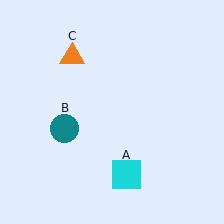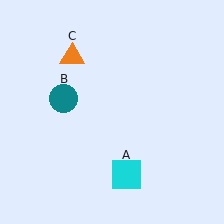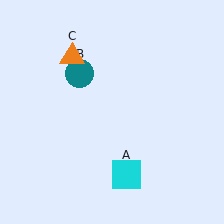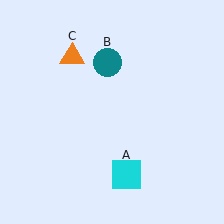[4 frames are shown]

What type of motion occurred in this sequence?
The teal circle (object B) rotated clockwise around the center of the scene.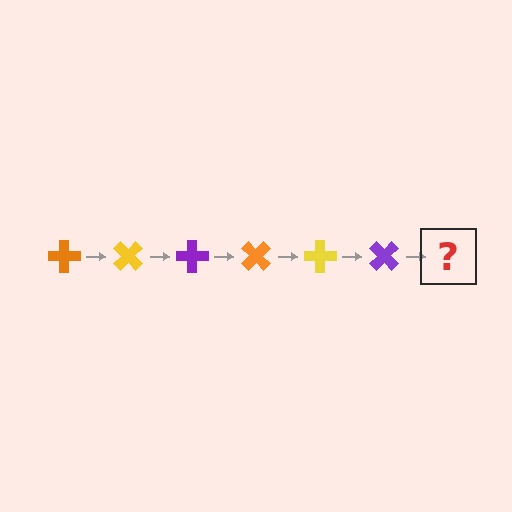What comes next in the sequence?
The next element should be an orange cross, rotated 270 degrees from the start.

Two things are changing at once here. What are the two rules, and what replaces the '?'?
The two rules are that it rotates 45 degrees each step and the color cycles through orange, yellow, and purple. The '?' should be an orange cross, rotated 270 degrees from the start.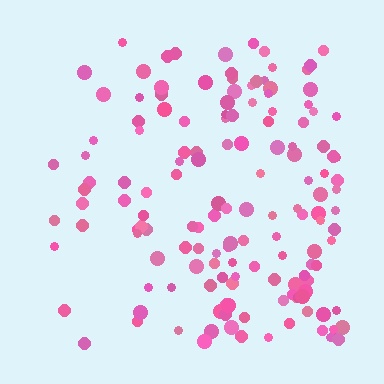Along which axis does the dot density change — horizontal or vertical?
Horizontal.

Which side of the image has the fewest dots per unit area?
The left.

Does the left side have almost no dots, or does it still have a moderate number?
Still a moderate number, just noticeably fewer than the right.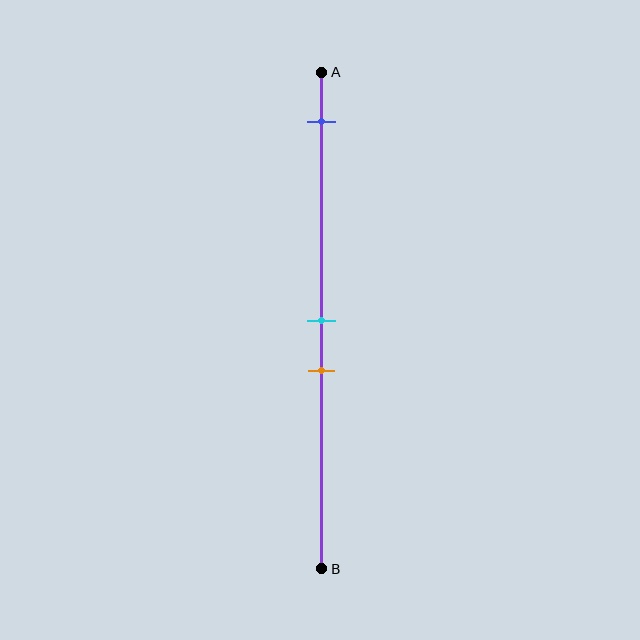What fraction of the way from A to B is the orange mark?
The orange mark is approximately 60% (0.6) of the way from A to B.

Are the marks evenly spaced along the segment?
No, the marks are not evenly spaced.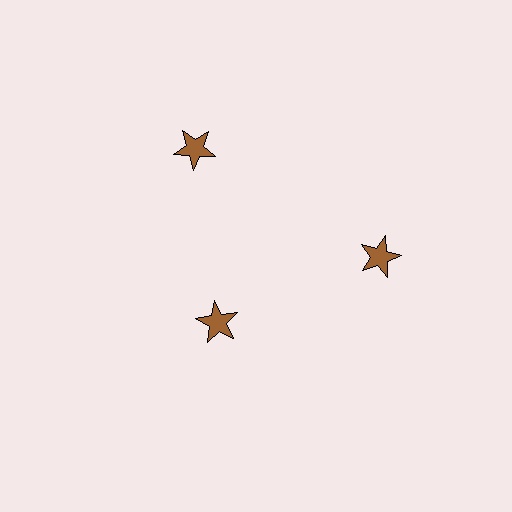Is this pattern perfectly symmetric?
No. The 3 brown stars are arranged in a ring, but one element near the 7 o'clock position is pulled inward toward the center, breaking the 3-fold rotational symmetry.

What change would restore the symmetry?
The symmetry would be restored by moving it outward, back onto the ring so that all 3 stars sit at equal angles and equal distance from the center.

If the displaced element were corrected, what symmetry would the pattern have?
It would have 3-fold rotational symmetry — the pattern would map onto itself every 120 degrees.